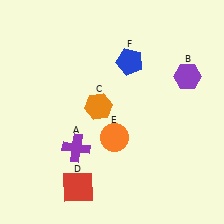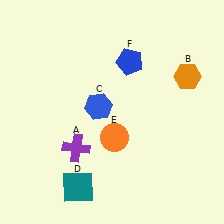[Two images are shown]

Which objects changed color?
B changed from purple to orange. C changed from orange to blue. D changed from red to teal.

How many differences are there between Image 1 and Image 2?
There are 3 differences between the two images.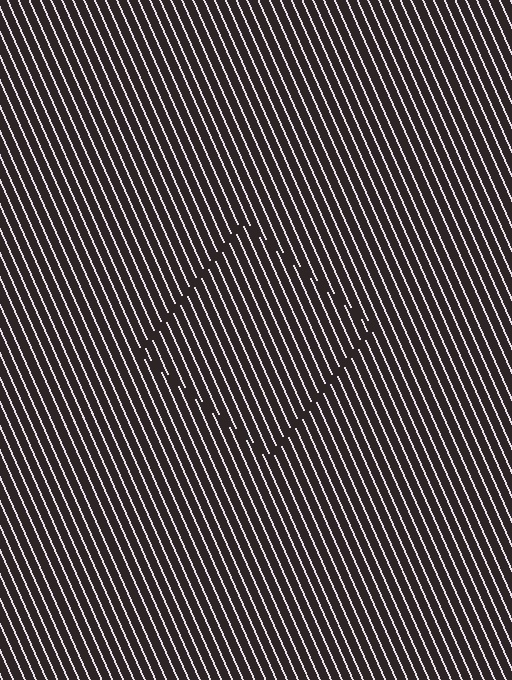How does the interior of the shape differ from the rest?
The interior of the shape contains the same grating, shifted by half a period — the contour is defined by the phase discontinuity where line-ends from the inner and outer gratings abut.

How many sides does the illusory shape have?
4 sides — the line-ends trace a square.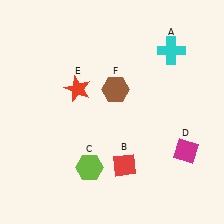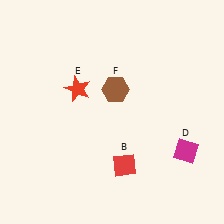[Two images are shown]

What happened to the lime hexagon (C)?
The lime hexagon (C) was removed in Image 2. It was in the bottom-left area of Image 1.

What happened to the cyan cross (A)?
The cyan cross (A) was removed in Image 2. It was in the top-right area of Image 1.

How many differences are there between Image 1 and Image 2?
There are 2 differences between the two images.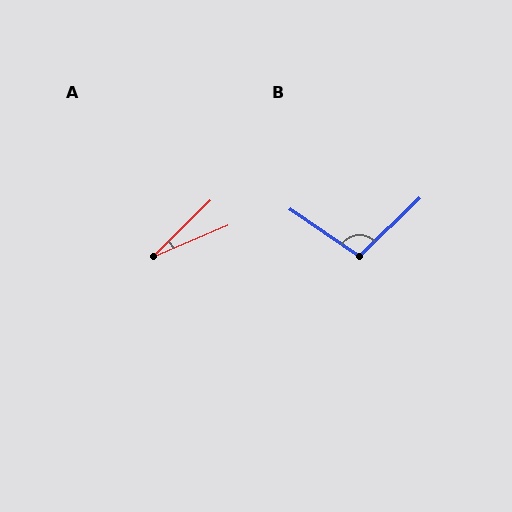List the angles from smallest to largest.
A (22°), B (102°).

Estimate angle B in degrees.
Approximately 102 degrees.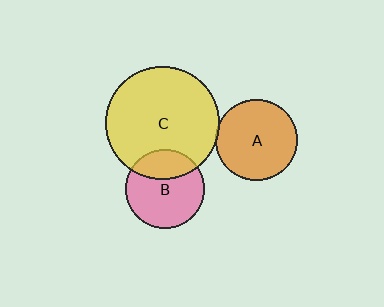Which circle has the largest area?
Circle C (yellow).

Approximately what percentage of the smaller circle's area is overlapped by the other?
Approximately 30%.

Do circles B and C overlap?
Yes.